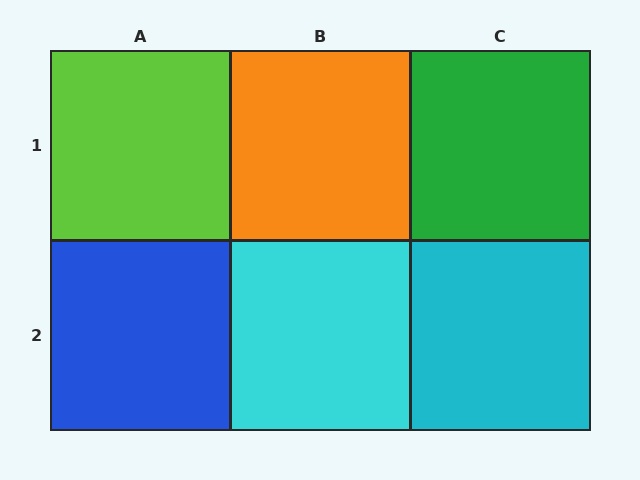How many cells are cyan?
2 cells are cyan.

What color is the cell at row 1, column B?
Orange.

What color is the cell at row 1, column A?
Lime.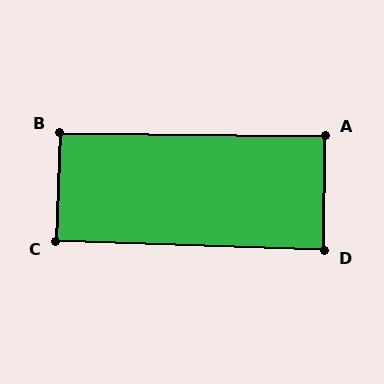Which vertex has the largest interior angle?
B, at approximately 91 degrees.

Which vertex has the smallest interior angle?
D, at approximately 89 degrees.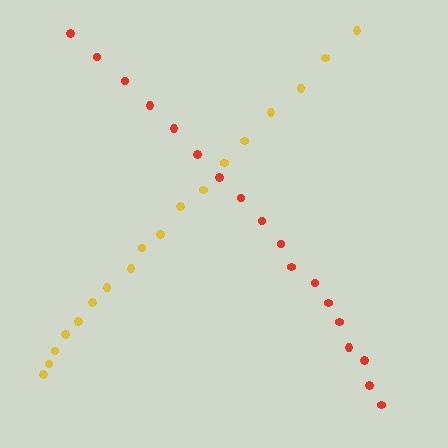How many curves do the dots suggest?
There are 2 distinct paths.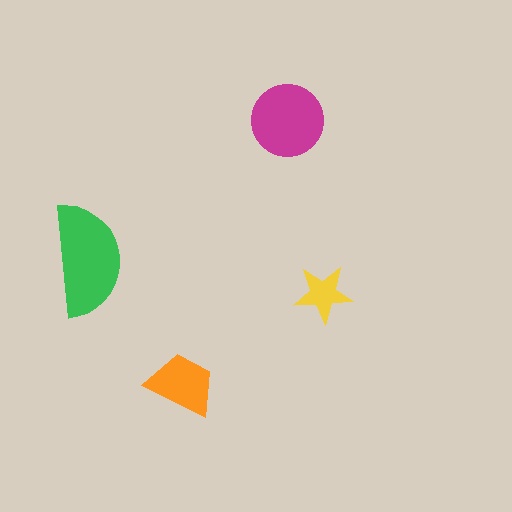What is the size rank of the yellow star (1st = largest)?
4th.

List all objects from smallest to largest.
The yellow star, the orange trapezoid, the magenta circle, the green semicircle.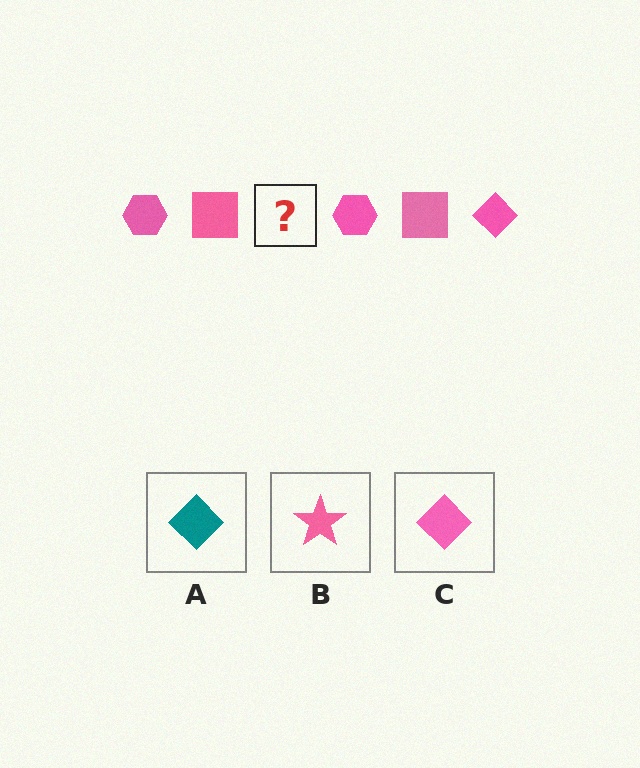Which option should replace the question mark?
Option C.